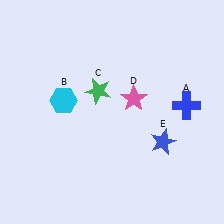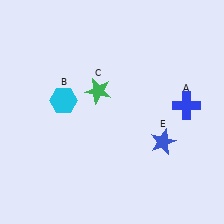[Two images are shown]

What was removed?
The pink star (D) was removed in Image 2.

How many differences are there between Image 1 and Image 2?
There is 1 difference between the two images.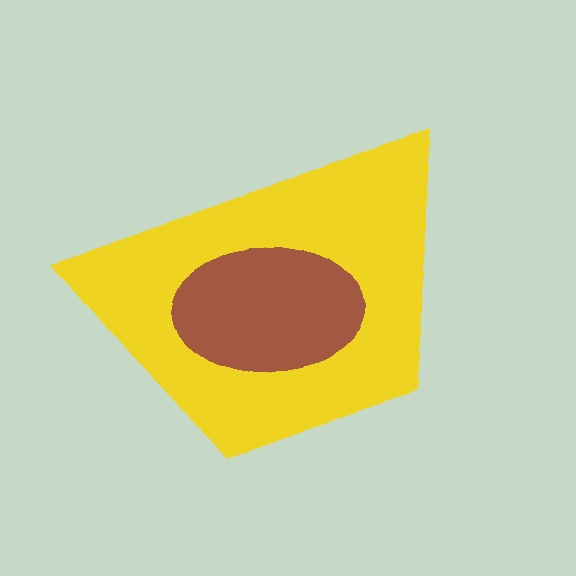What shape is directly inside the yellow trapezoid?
The brown ellipse.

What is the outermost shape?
The yellow trapezoid.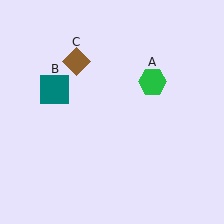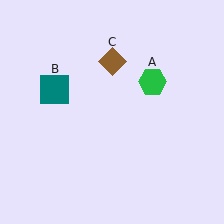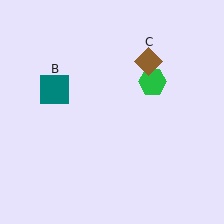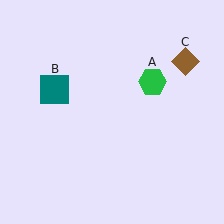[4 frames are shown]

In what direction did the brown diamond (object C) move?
The brown diamond (object C) moved right.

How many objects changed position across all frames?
1 object changed position: brown diamond (object C).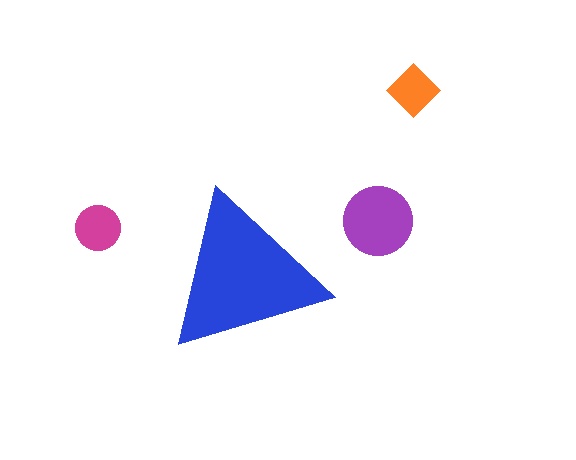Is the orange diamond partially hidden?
No, the orange diamond is fully visible.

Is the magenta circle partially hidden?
No, the magenta circle is fully visible.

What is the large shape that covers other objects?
A blue triangle.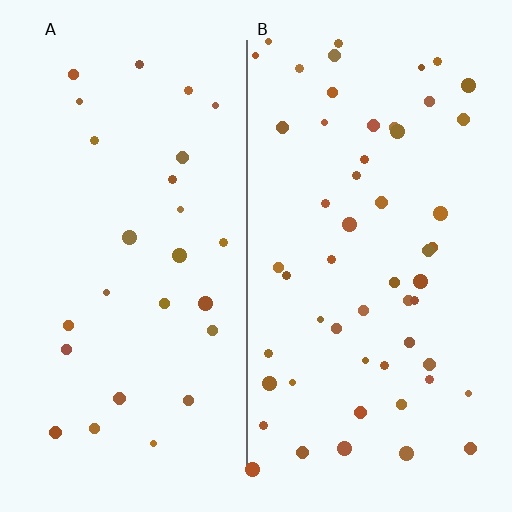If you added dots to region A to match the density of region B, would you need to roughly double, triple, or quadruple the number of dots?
Approximately double.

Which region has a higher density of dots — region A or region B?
B (the right).